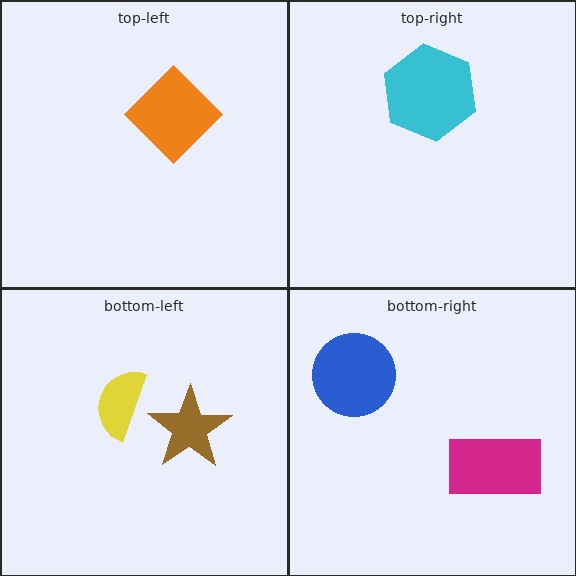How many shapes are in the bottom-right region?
2.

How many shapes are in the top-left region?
1.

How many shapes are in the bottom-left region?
2.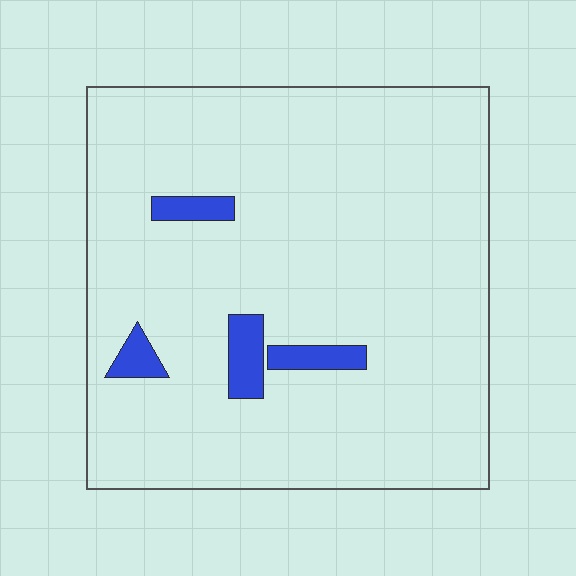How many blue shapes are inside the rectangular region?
4.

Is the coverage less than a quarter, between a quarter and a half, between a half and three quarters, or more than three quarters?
Less than a quarter.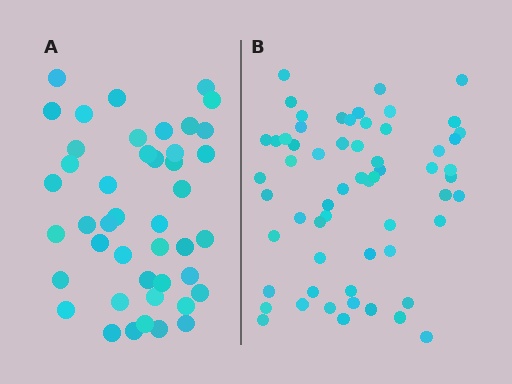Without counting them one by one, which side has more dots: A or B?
Region B (the right region) has more dots.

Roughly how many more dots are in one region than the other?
Region B has approximately 15 more dots than region A.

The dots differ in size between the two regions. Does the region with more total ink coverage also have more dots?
No. Region A has more total ink coverage because its dots are larger, but region B actually contains more individual dots. Total area can be misleading — the number of items is what matters here.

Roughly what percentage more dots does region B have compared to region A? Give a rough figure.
About 35% more.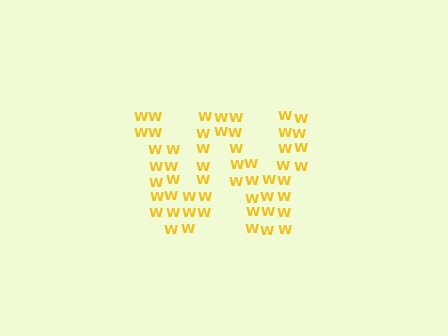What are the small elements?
The small elements are letter W's.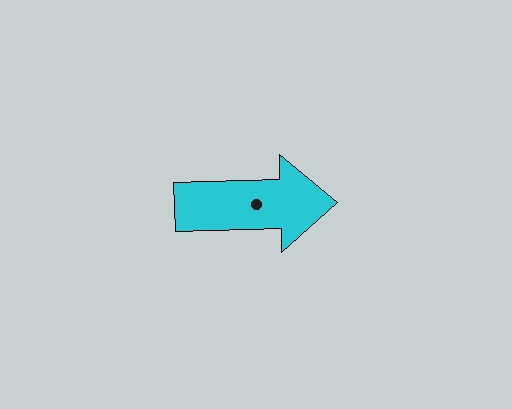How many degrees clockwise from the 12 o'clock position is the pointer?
Approximately 88 degrees.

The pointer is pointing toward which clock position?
Roughly 3 o'clock.